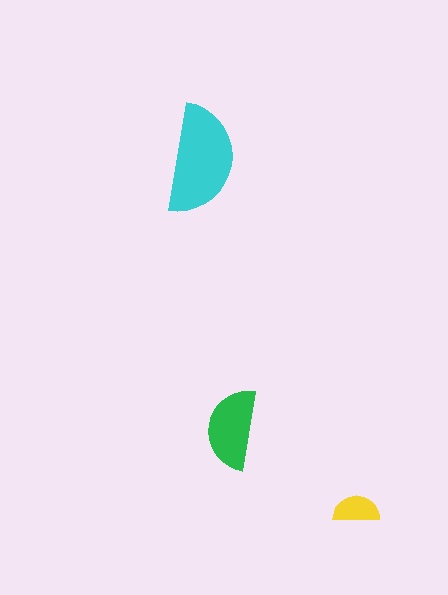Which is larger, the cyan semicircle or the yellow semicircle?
The cyan one.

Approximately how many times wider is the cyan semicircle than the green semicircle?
About 1.5 times wider.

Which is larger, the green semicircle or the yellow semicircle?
The green one.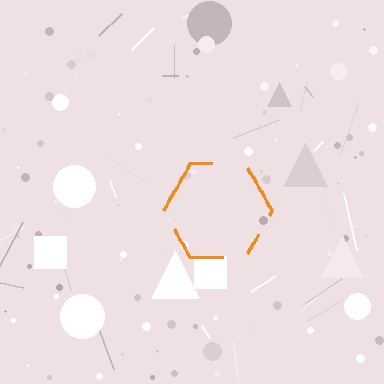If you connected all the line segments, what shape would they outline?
They would outline a hexagon.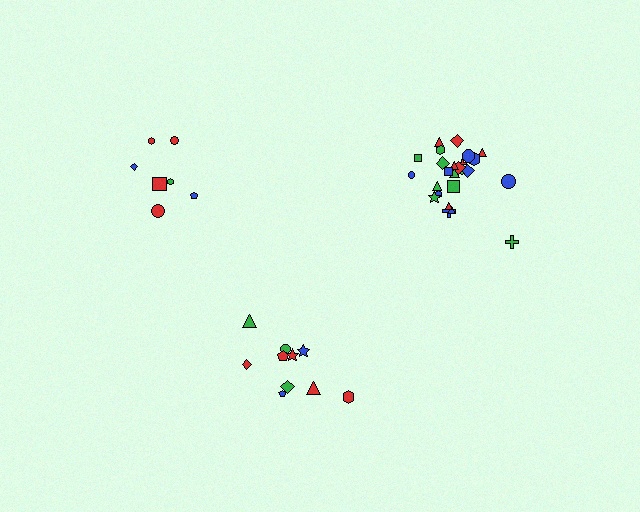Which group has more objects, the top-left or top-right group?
The top-right group.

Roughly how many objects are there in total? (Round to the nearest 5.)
Roughly 40 objects in total.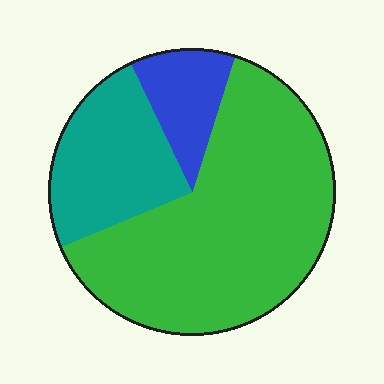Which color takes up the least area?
Blue, at roughly 10%.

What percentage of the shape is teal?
Teal takes up less than a quarter of the shape.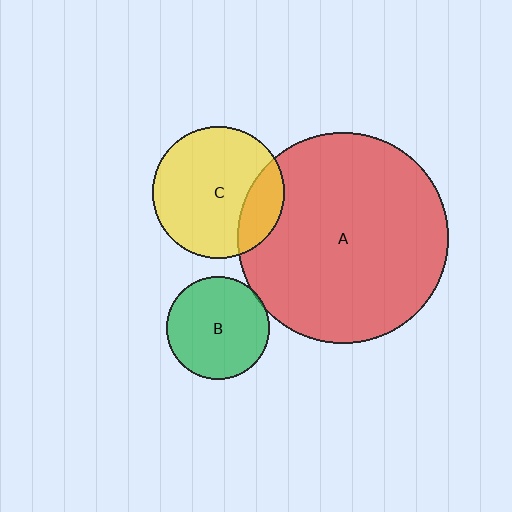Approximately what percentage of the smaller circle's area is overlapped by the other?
Approximately 20%.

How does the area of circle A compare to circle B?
Approximately 4.2 times.